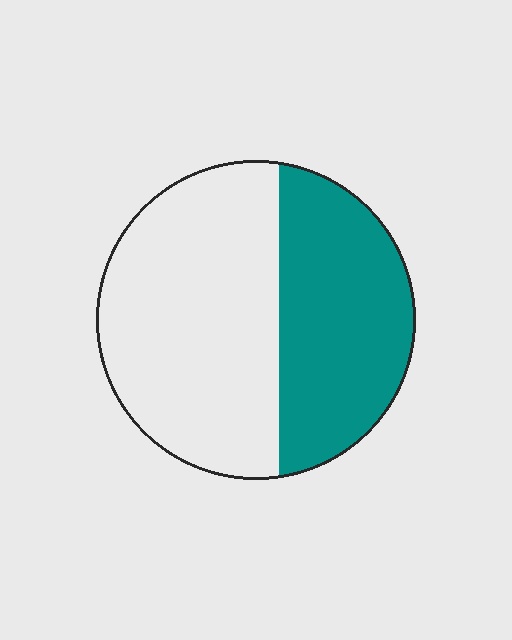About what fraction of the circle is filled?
About two fifths (2/5).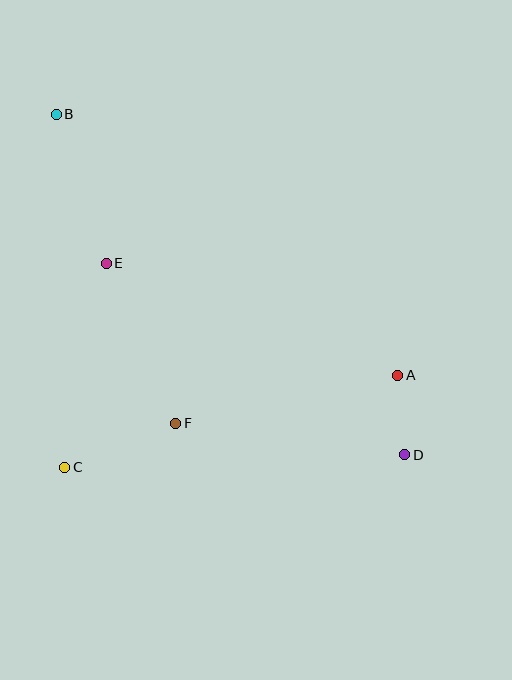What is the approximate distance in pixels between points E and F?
The distance between E and F is approximately 175 pixels.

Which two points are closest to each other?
Points A and D are closest to each other.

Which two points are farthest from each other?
Points B and D are farthest from each other.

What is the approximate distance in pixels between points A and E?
The distance between A and E is approximately 312 pixels.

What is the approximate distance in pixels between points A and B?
The distance between A and B is approximately 430 pixels.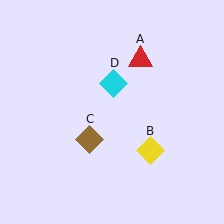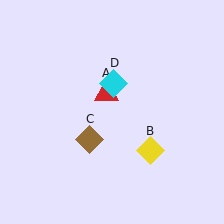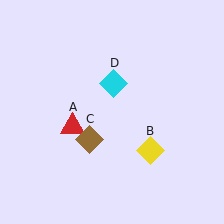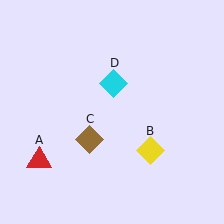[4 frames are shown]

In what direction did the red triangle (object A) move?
The red triangle (object A) moved down and to the left.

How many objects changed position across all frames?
1 object changed position: red triangle (object A).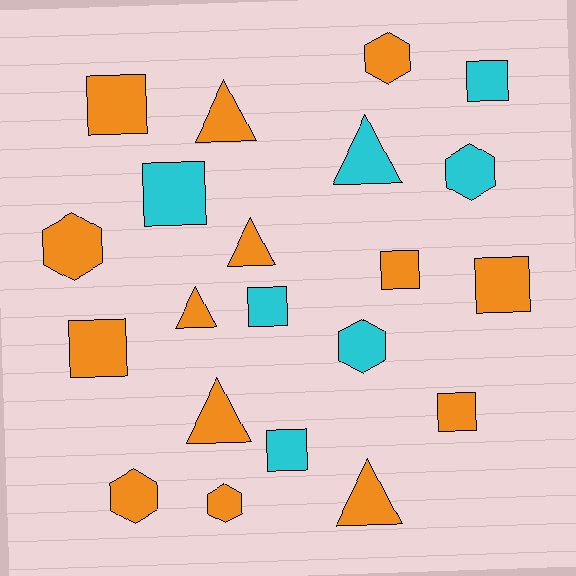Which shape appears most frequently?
Square, with 9 objects.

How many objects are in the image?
There are 21 objects.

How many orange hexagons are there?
There are 4 orange hexagons.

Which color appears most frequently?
Orange, with 14 objects.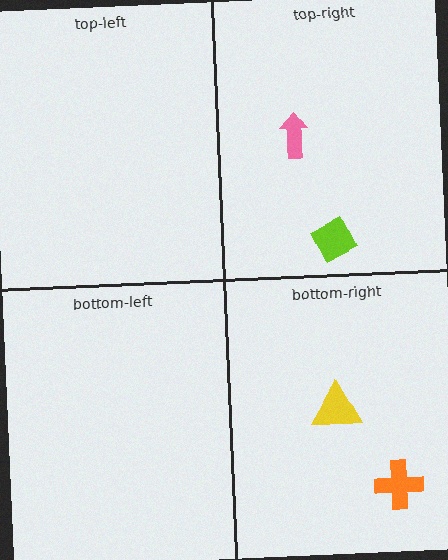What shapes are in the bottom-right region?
The yellow triangle, the orange cross.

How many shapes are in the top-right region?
2.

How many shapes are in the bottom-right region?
2.